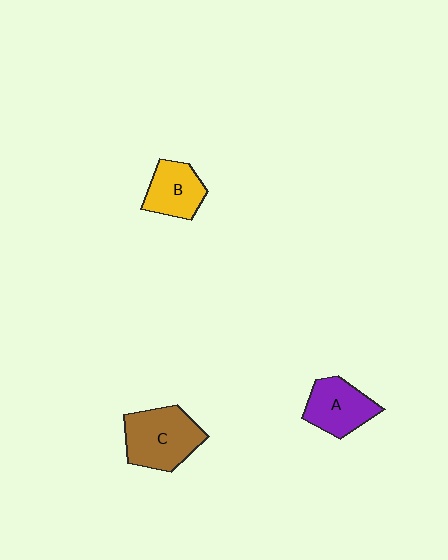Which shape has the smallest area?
Shape B (yellow).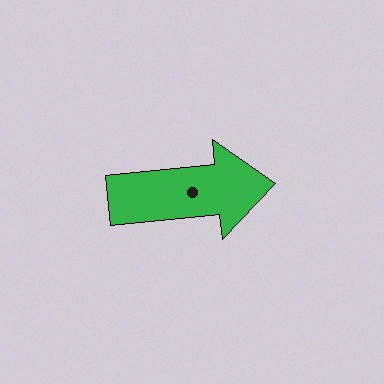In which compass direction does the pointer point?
East.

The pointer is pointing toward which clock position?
Roughly 3 o'clock.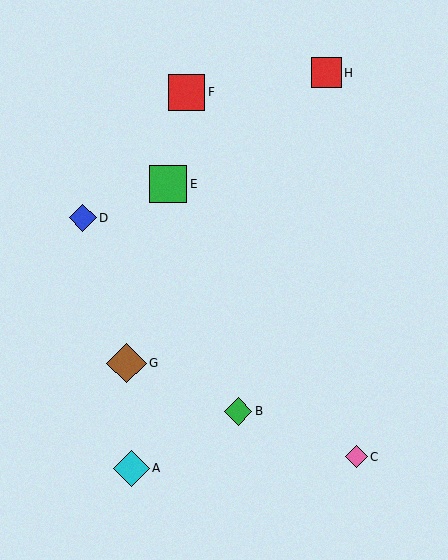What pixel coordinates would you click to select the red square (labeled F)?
Click at (186, 92) to select the red square F.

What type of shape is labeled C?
Shape C is a pink diamond.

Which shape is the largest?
The brown diamond (labeled G) is the largest.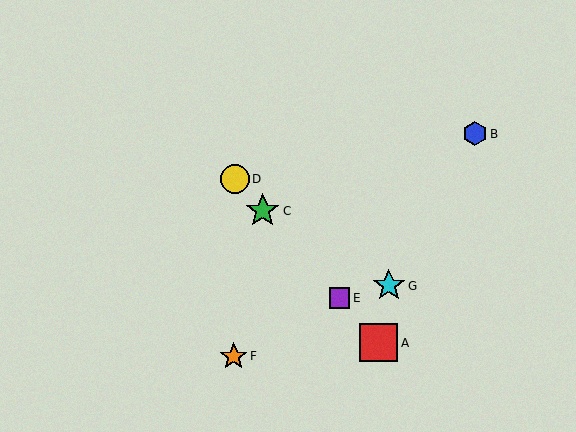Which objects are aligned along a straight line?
Objects A, C, D, E are aligned along a straight line.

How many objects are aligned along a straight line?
4 objects (A, C, D, E) are aligned along a straight line.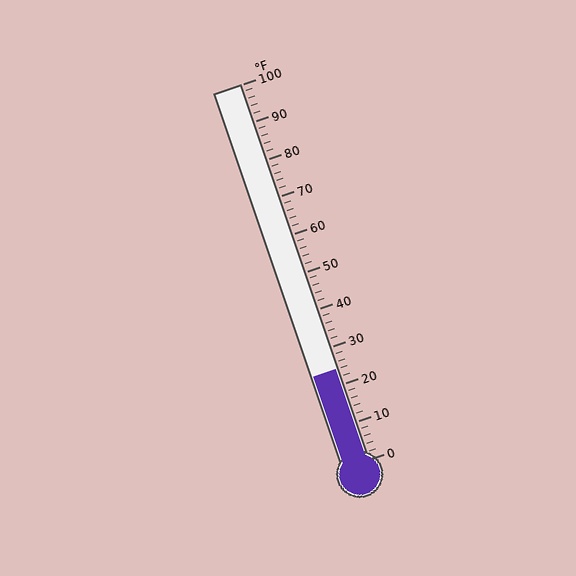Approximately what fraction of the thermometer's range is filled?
The thermometer is filled to approximately 25% of its range.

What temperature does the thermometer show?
The thermometer shows approximately 24°F.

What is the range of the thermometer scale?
The thermometer scale ranges from 0°F to 100°F.